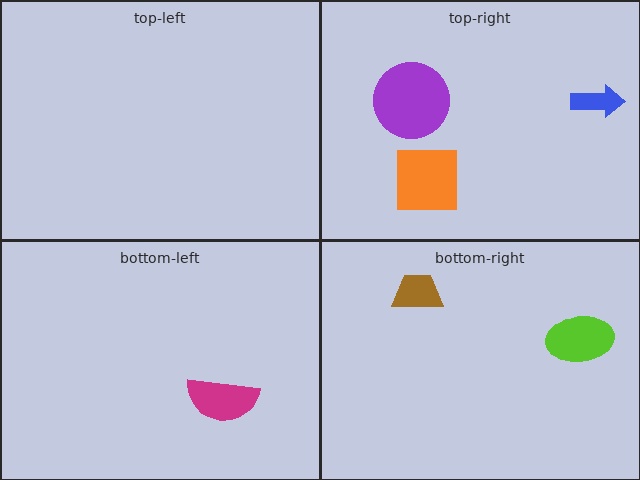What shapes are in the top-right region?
The purple circle, the orange square, the blue arrow.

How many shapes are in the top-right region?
3.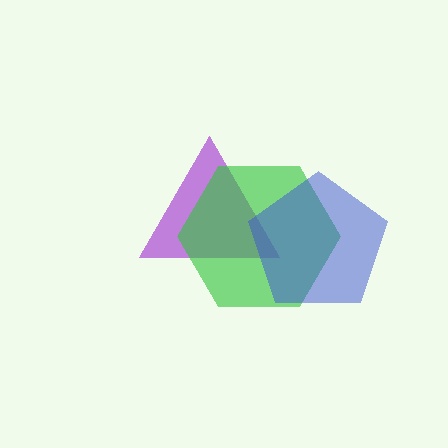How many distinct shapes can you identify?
There are 3 distinct shapes: a purple triangle, a green hexagon, a blue pentagon.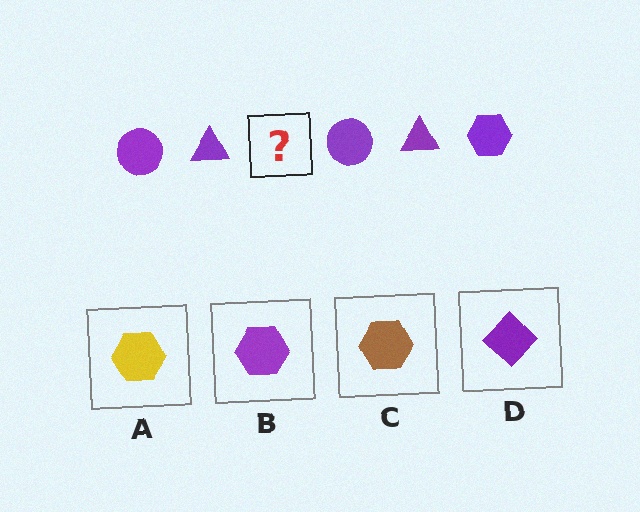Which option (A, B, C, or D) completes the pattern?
B.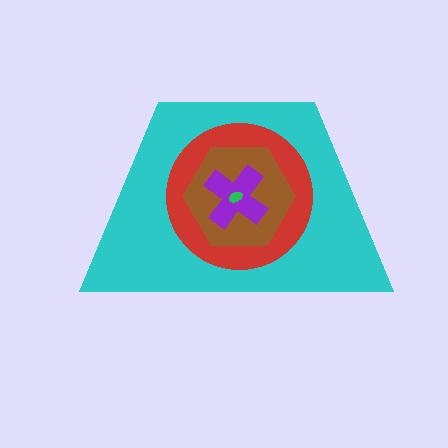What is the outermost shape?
The cyan trapezoid.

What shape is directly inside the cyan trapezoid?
The red circle.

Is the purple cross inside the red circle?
Yes.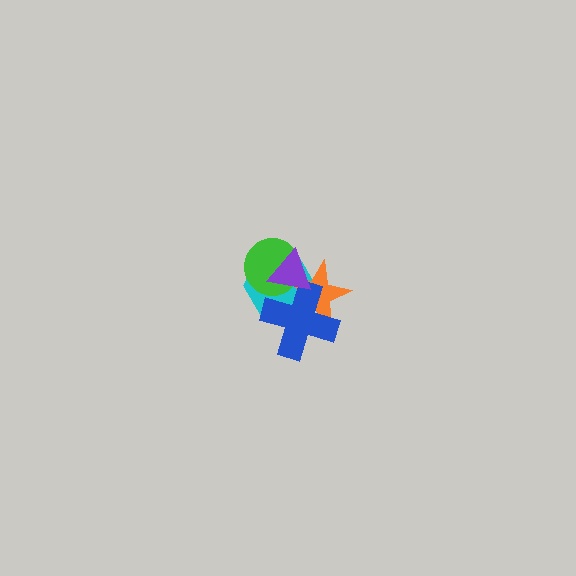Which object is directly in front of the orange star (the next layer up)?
The green circle is directly in front of the orange star.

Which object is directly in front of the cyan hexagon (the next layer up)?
The orange star is directly in front of the cyan hexagon.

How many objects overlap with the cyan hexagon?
4 objects overlap with the cyan hexagon.